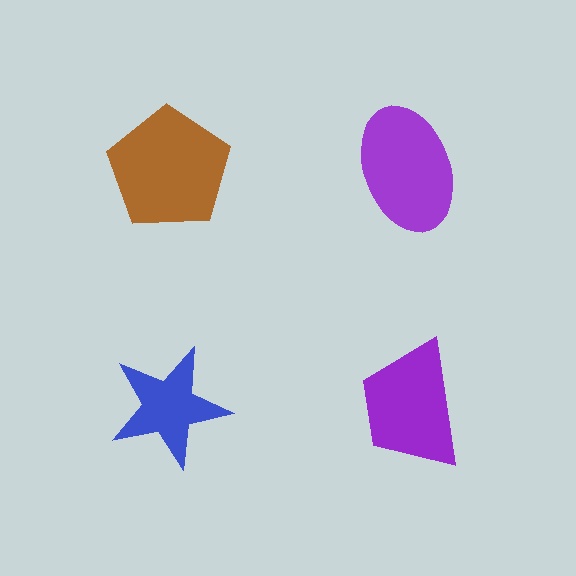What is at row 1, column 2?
A purple ellipse.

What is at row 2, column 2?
A purple trapezoid.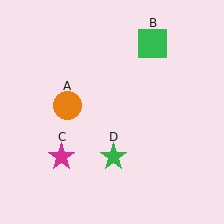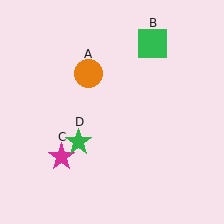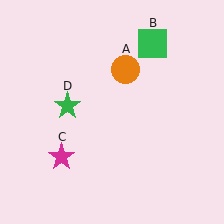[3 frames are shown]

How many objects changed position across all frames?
2 objects changed position: orange circle (object A), green star (object D).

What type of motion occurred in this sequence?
The orange circle (object A), green star (object D) rotated clockwise around the center of the scene.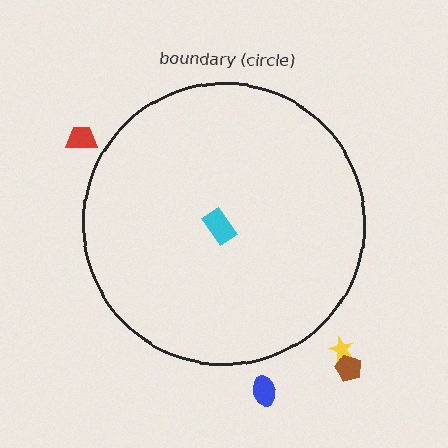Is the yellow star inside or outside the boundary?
Outside.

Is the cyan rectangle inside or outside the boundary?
Inside.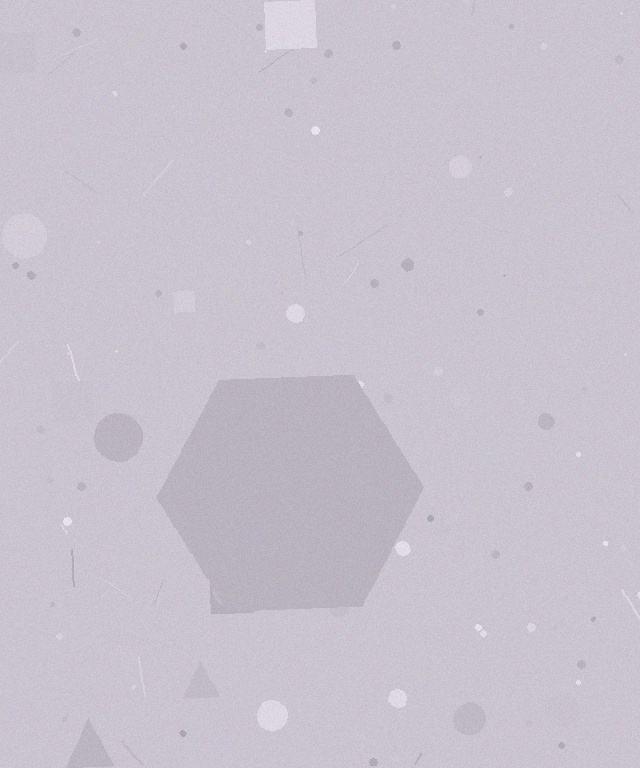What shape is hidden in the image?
A hexagon is hidden in the image.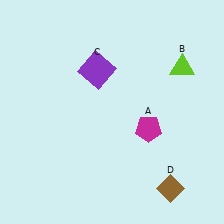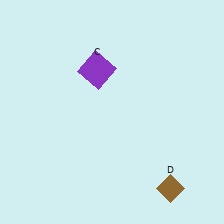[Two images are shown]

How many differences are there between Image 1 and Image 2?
There are 2 differences between the two images.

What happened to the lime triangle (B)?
The lime triangle (B) was removed in Image 2. It was in the top-right area of Image 1.